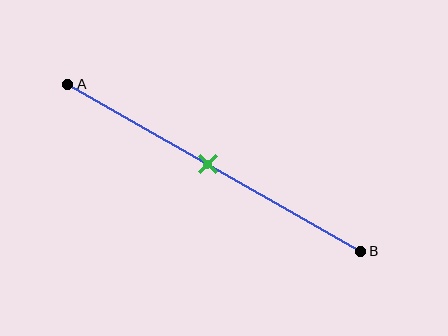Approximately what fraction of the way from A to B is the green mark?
The green mark is approximately 50% of the way from A to B.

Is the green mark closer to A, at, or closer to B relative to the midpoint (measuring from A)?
The green mark is approximately at the midpoint of segment AB.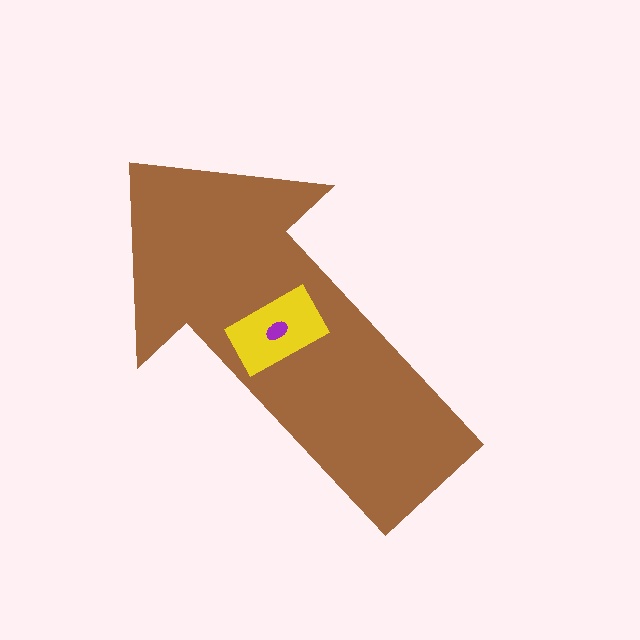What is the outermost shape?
The brown arrow.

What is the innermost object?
The purple ellipse.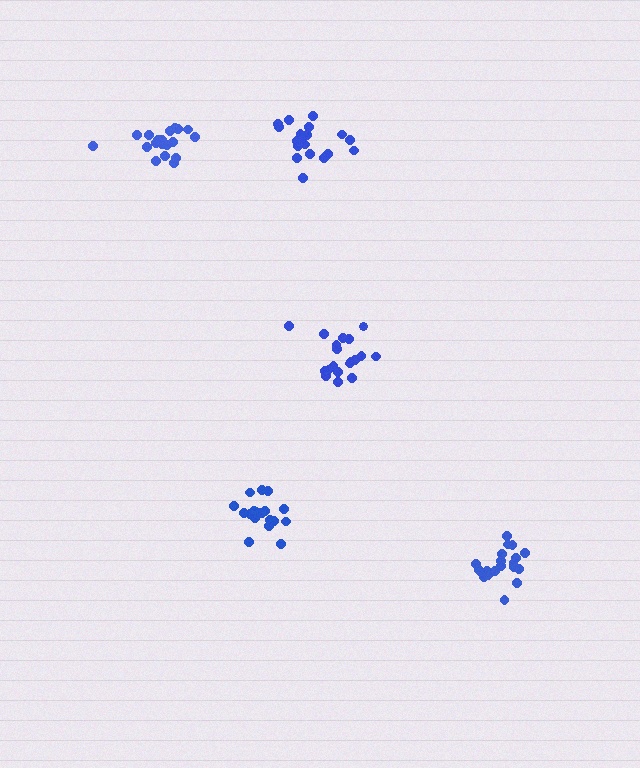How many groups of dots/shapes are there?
There are 5 groups.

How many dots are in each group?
Group 1: 19 dots, Group 2: 19 dots, Group 3: 19 dots, Group 4: 20 dots, Group 5: 20 dots (97 total).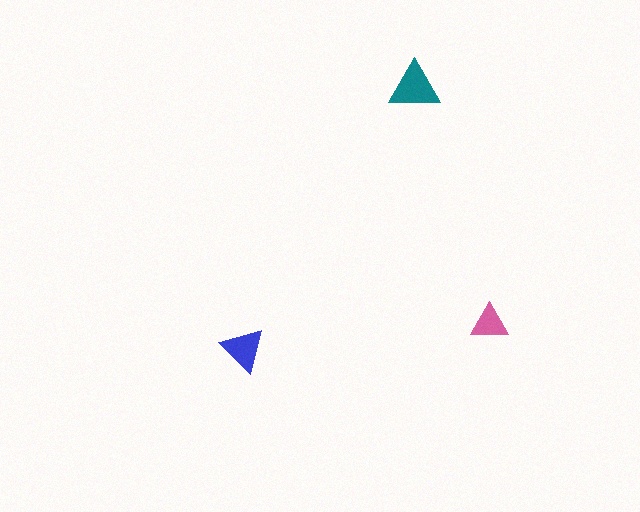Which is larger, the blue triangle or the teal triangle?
The teal one.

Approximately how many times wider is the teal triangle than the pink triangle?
About 1.5 times wider.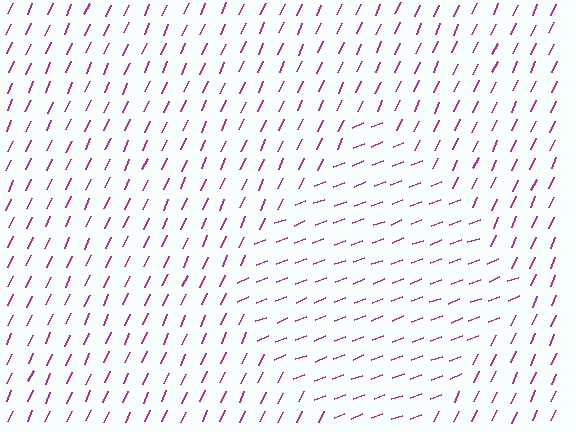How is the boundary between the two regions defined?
The boundary is defined purely by a change in line orientation (approximately 45 degrees difference). All lines are the same color and thickness.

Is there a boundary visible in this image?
Yes, there is a texture boundary formed by a change in line orientation.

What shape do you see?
I see a diamond.